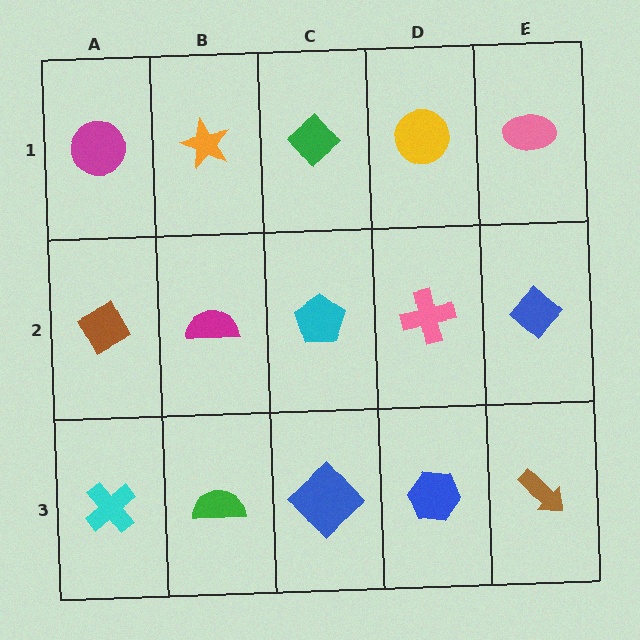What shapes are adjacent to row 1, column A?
A brown diamond (row 2, column A), an orange star (row 1, column B).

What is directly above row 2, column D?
A yellow circle.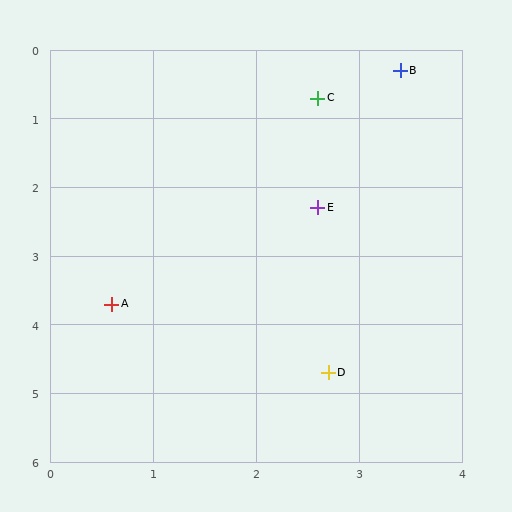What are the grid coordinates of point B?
Point B is at approximately (3.4, 0.3).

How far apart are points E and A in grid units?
Points E and A are about 2.4 grid units apart.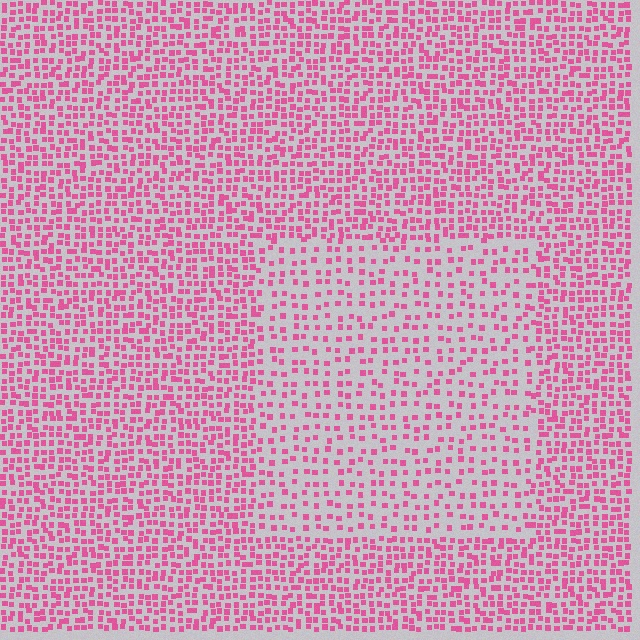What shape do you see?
I see a rectangle.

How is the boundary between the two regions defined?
The boundary is defined by a change in element density (approximately 1.9x ratio). All elements are the same color, size, and shape.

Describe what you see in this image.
The image contains small pink elements arranged at two different densities. A rectangle-shaped region is visible where the elements are less densely packed than the surrounding area.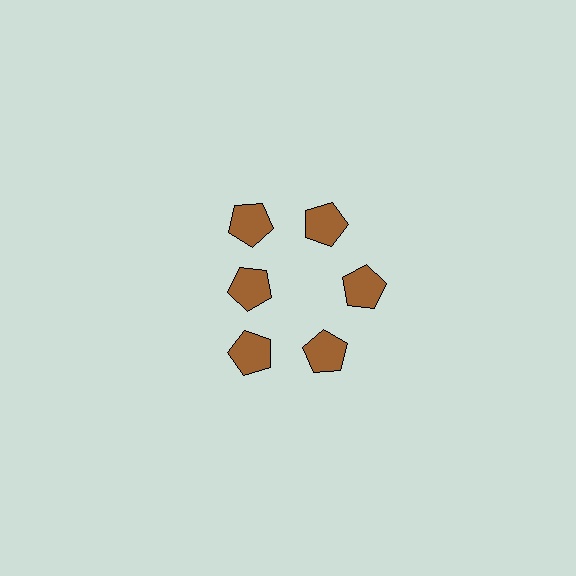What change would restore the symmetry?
The symmetry would be restored by moving it outward, back onto the ring so that all 6 pentagons sit at equal angles and equal distance from the center.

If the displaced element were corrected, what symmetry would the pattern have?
It would have 6-fold rotational symmetry — the pattern would map onto itself every 60 degrees.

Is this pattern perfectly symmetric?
No. The 6 brown pentagons are arranged in a ring, but one element near the 9 o'clock position is pulled inward toward the center, breaking the 6-fold rotational symmetry.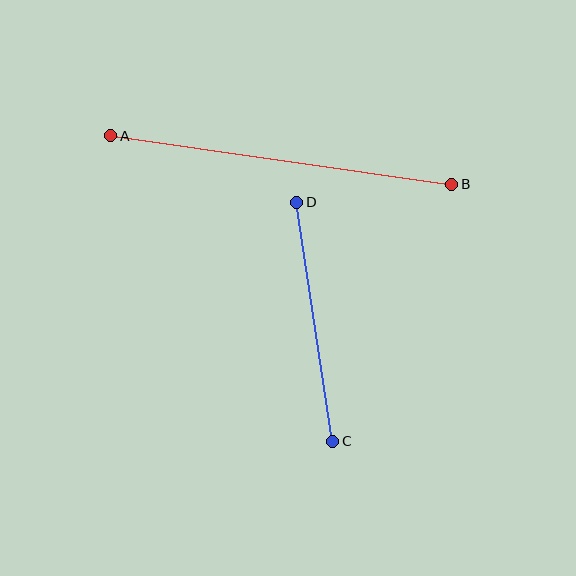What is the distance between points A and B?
The distance is approximately 344 pixels.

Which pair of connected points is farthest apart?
Points A and B are farthest apart.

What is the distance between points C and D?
The distance is approximately 242 pixels.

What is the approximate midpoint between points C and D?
The midpoint is at approximately (315, 322) pixels.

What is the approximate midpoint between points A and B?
The midpoint is at approximately (281, 160) pixels.